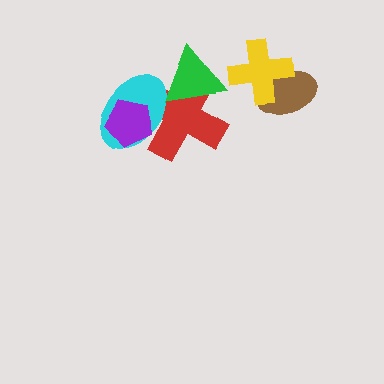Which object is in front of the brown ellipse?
The yellow cross is in front of the brown ellipse.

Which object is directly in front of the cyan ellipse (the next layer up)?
The green triangle is directly in front of the cyan ellipse.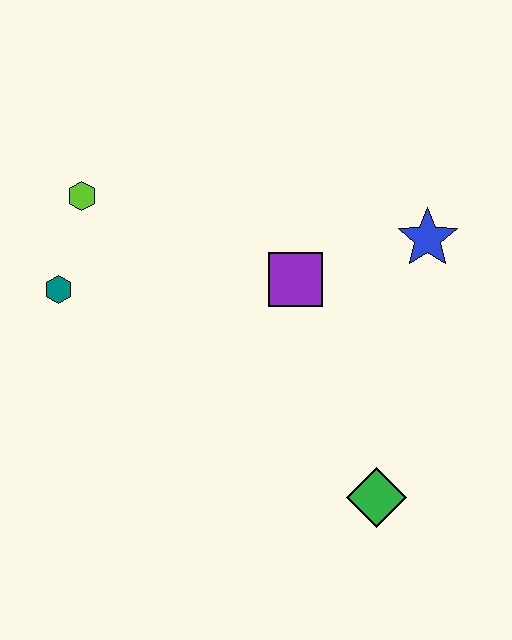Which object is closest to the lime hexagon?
The teal hexagon is closest to the lime hexagon.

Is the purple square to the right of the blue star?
No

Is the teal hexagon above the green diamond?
Yes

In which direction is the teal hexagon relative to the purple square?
The teal hexagon is to the left of the purple square.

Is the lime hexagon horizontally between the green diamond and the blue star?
No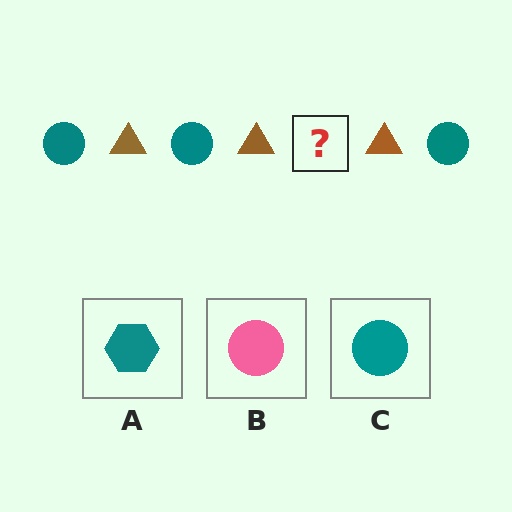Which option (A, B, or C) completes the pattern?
C.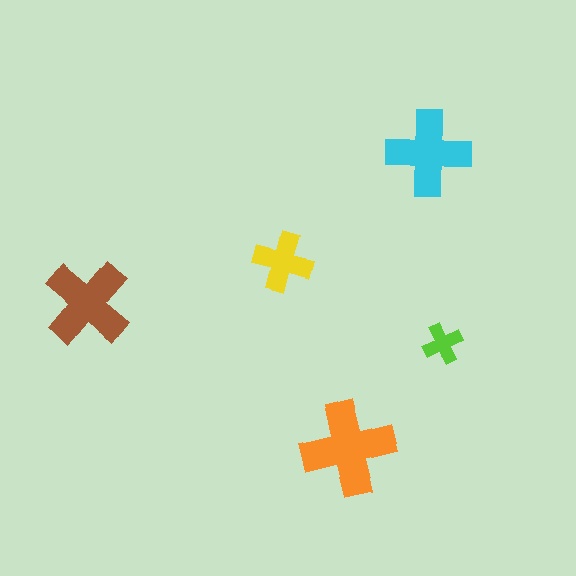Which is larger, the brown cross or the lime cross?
The brown one.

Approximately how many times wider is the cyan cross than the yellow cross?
About 1.5 times wider.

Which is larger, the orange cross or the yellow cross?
The orange one.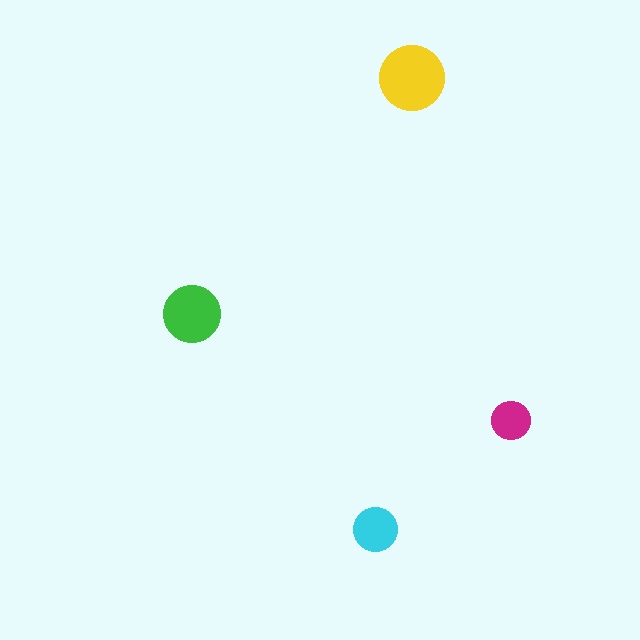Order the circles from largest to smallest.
the yellow one, the green one, the cyan one, the magenta one.